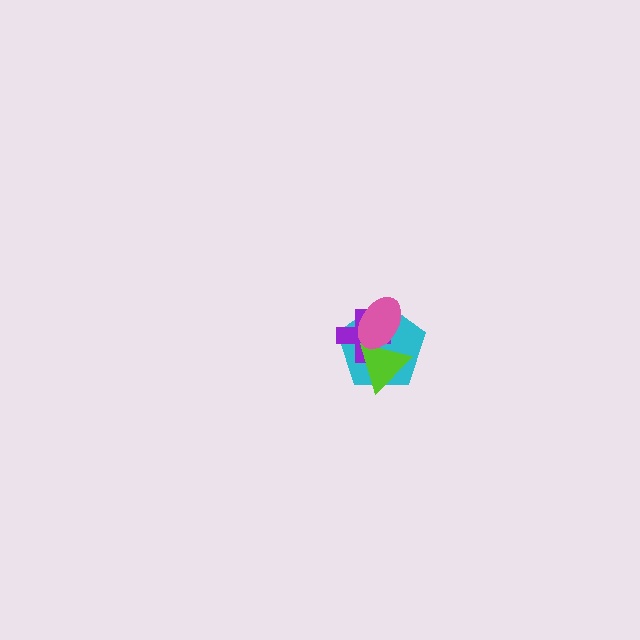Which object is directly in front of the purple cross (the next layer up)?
The lime triangle is directly in front of the purple cross.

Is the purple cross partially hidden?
Yes, it is partially covered by another shape.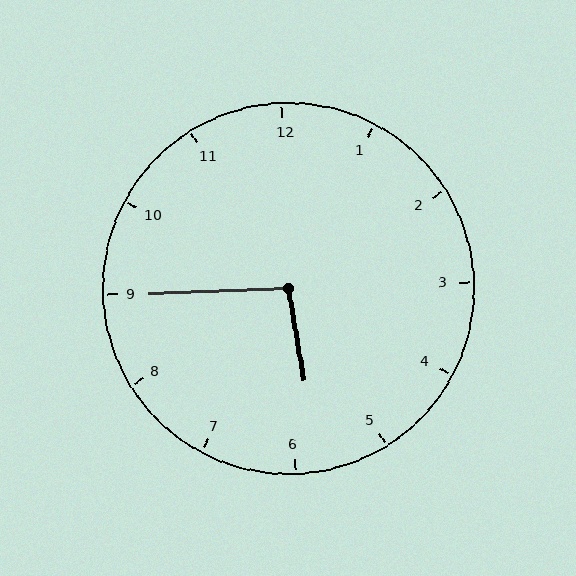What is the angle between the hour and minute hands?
Approximately 98 degrees.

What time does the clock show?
5:45.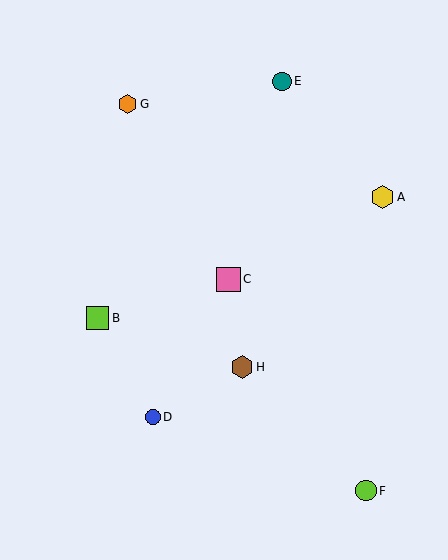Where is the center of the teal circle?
The center of the teal circle is at (282, 81).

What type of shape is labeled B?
Shape B is a lime square.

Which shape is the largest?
The pink square (labeled C) is the largest.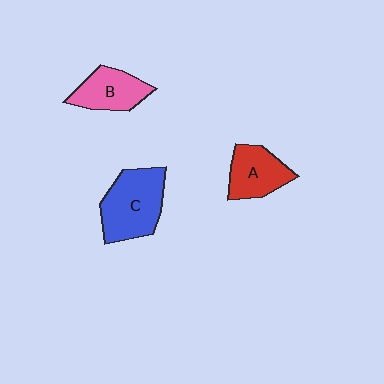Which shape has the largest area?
Shape C (blue).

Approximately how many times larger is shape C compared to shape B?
Approximately 1.5 times.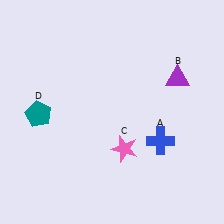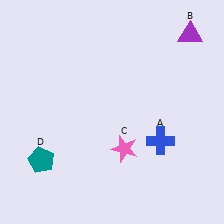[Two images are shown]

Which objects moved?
The objects that moved are: the purple triangle (B), the teal pentagon (D).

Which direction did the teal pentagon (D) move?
The teal pentagon (D) moved down.